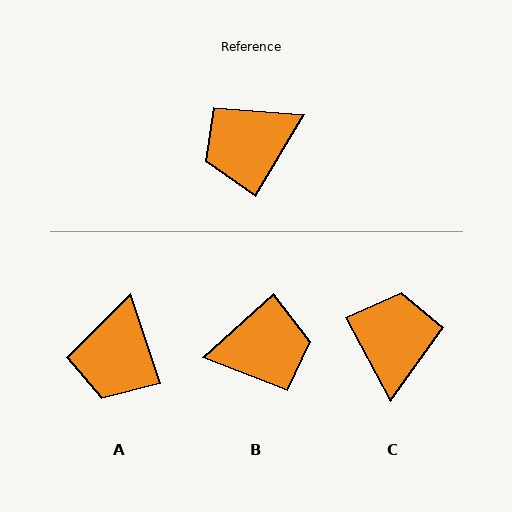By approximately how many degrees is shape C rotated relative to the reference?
Approximately 121 degrees clockwise.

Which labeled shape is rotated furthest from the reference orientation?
B, about 163 degrees away.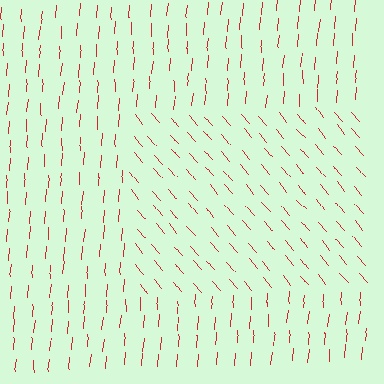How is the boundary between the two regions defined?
The boundary is defined purely by a change in line orientation (approximately 45 degrees difference). All lines are the same color and thickness.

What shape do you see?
I see a rectangle.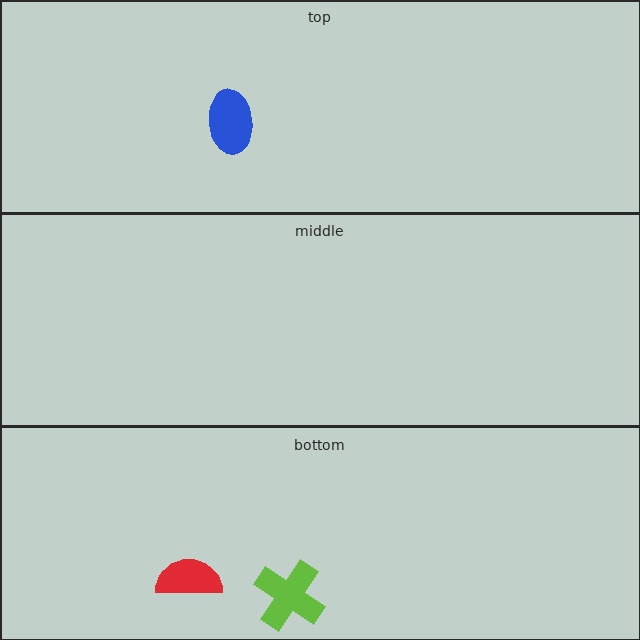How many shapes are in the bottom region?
2.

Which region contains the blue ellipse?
The top region.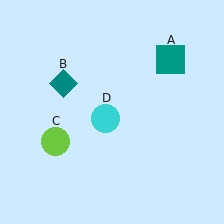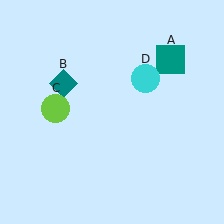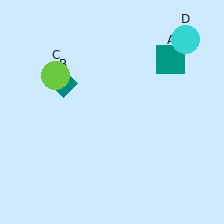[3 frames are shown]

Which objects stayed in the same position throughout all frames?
Teal square (object A) and teal diamond (object B) remained stationary.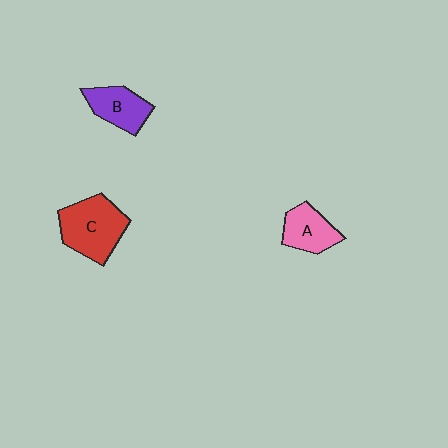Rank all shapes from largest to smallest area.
From largest to smallest: C (red), B (purple), A (pink).